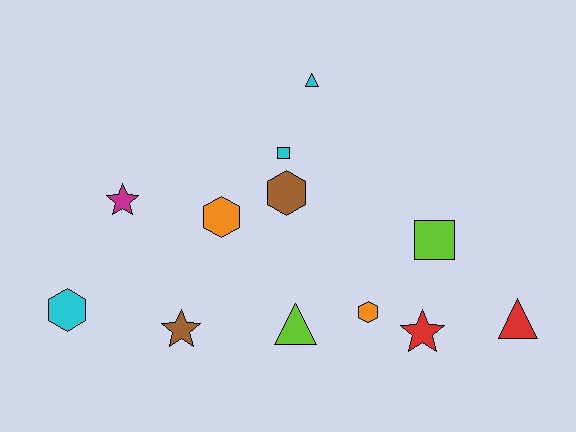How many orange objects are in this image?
There are 2 orange objects.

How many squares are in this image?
There are 2 squares.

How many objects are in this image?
There are 12 objects.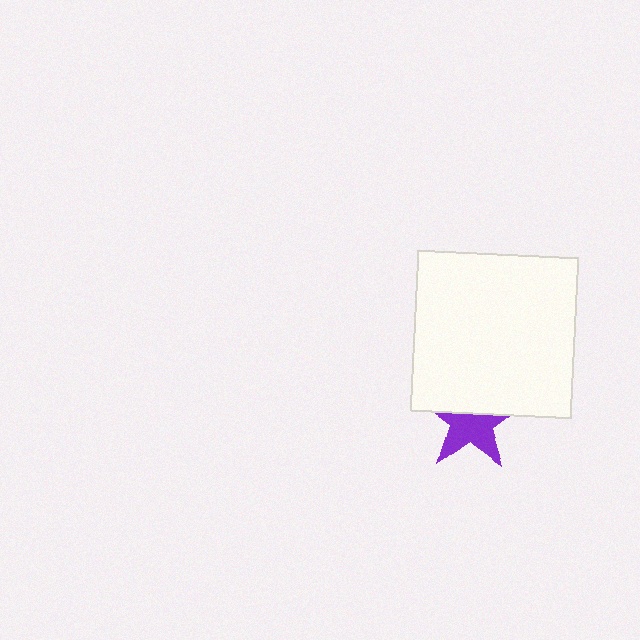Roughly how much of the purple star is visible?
About half of it is visible (roughly 55%).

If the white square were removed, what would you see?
You would see the complete purple star.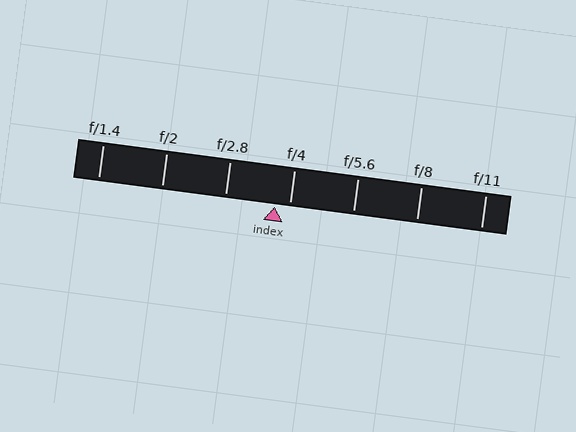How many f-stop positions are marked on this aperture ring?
There are 7 f-stop positions marked.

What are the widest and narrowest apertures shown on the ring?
The widest aperture shown is f/1.4 and the narrowest is f/11.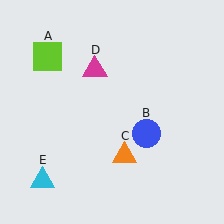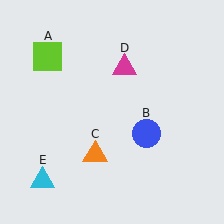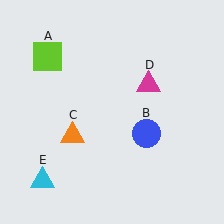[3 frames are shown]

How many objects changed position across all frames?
2 objects changed position: orange triangle (object C), magenta triangle (object D).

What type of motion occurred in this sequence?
The orange triangle (object C), magenta triangle (object D) rotated clockwise around the center of the scene.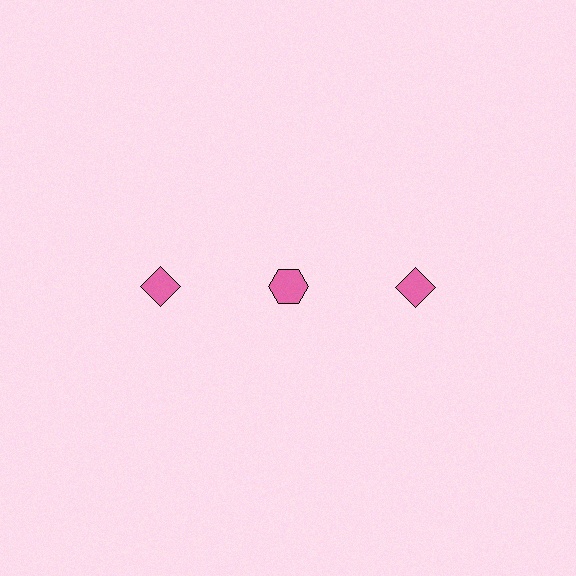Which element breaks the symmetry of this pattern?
The pink hexagon in the top row, second from left column breaks the symmetry. All other shapes are pink diamonds.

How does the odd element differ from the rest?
It has a different shape: hexagon instead of diamond.